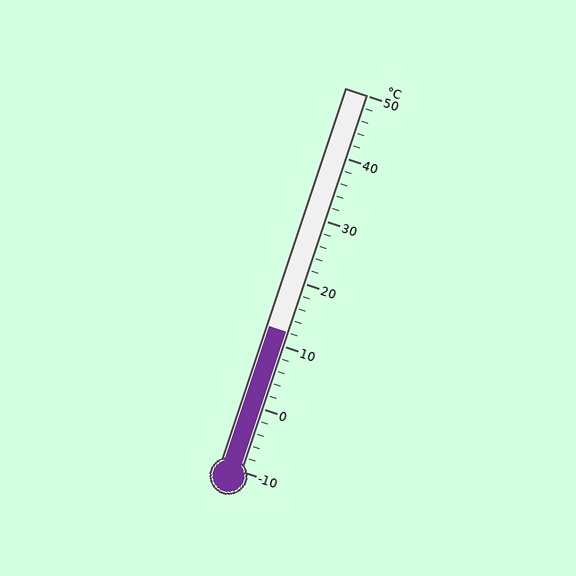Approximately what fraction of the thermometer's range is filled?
The thermometer is filled to approximately 35% of its range.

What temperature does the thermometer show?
The thermometer shows approximately 12°C.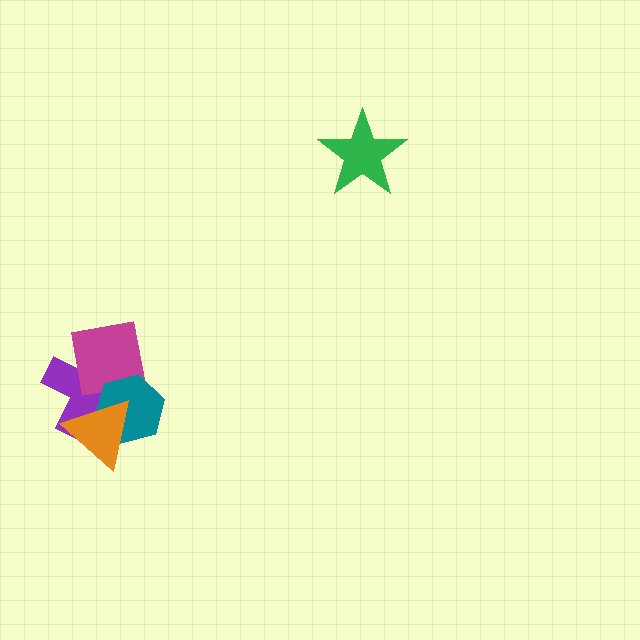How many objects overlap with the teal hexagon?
3 objects overlap with the teal hexagon.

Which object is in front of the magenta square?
The teal hexagon is in front of the magenta square.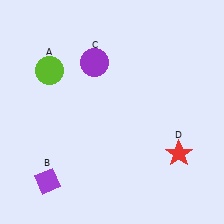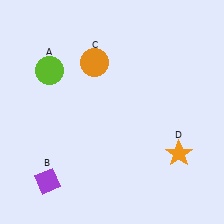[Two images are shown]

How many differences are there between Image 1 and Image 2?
There are 2 differences between the two images.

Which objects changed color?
C changed from purple to orange. D changed from red to orange.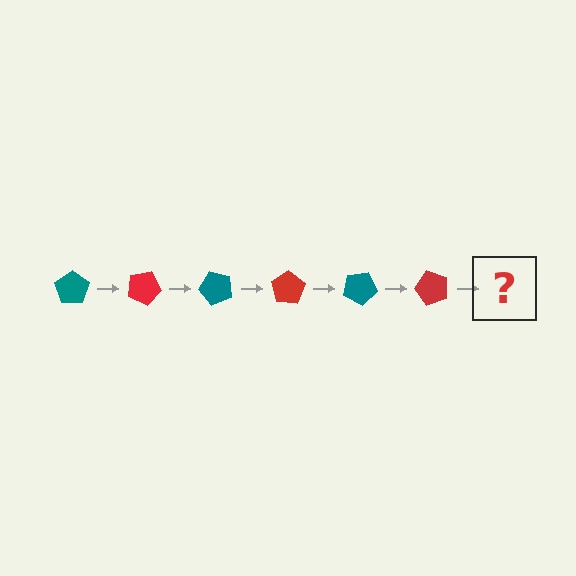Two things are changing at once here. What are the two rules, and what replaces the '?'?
The two rules are that it rotates 25 degrees each step and the color cycles through teal and red. The '?' should be a teal pentagon, rotated 150 degrees from the start.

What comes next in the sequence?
The next element should be a teal pentagon, rotated 150 degrees from the start.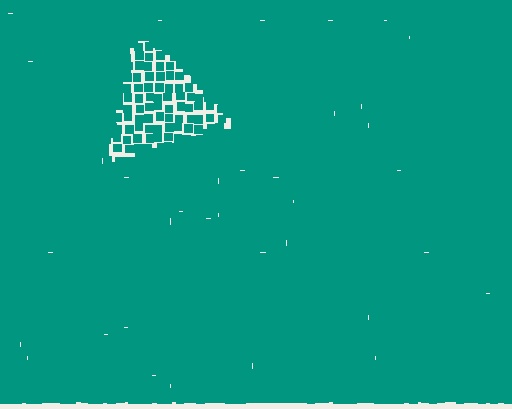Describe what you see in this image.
The image contains small teal elements arranged at two different densities. A triangle-shaped region is visible where the elements are less densely packed than the surrounding area.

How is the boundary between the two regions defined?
The boundary is defined by a change in element density (approximately 2.3x ratio). All elements are the same color, size, and shape.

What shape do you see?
I see a triangle.